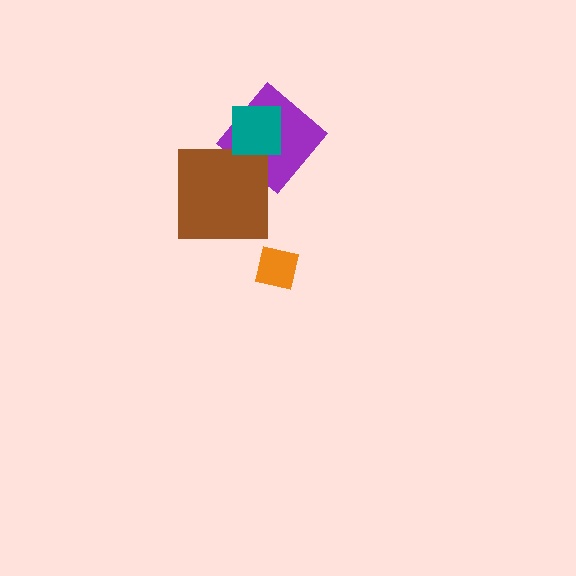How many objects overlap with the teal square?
1 object overlaps with the teal square.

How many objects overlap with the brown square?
1 object overlaps with the brown square.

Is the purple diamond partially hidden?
Yes, it is partially covered by another shape.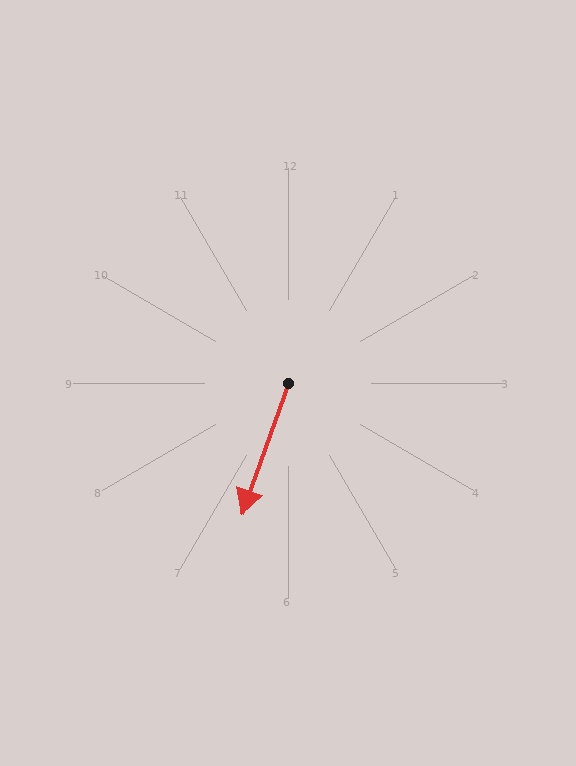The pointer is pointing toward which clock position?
Roughly 7 o'clock.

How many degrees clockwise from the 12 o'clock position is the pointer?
Approximately 200 degrees.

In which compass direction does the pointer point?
South.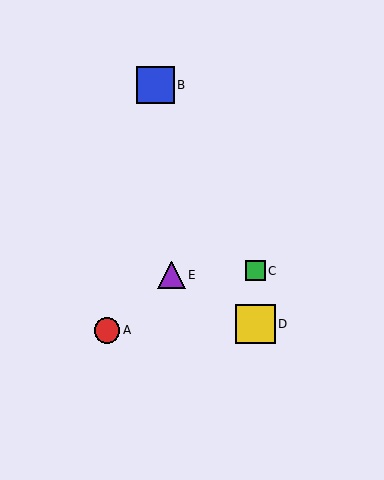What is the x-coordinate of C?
Object C is at x≈255.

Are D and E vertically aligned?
No, D is at x≈255 and E is at x≈171.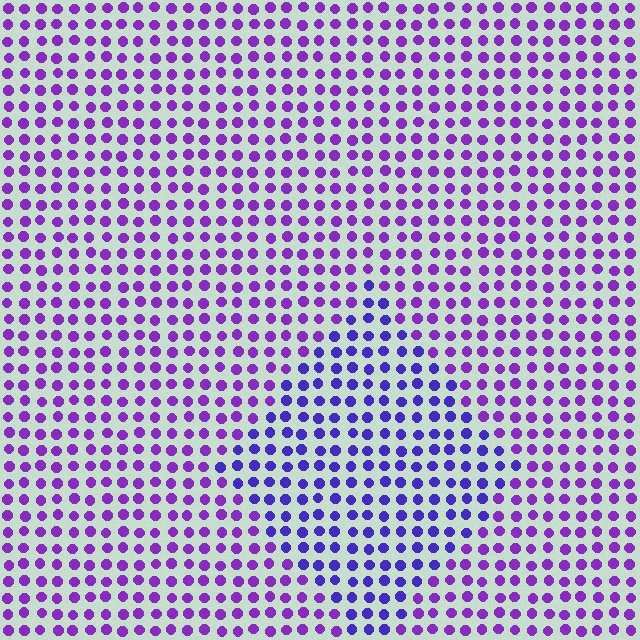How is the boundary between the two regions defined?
The boundary is defined purely by a slight shift in hue (about 29 degrees). Spacing, size, and orientation are identical on both sides.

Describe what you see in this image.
The image is filled with small purple elements in a uniform arrangement. A diamond-shaped region is visible where the elements are tinted to a slightly different hue, forming a subtle color boundary.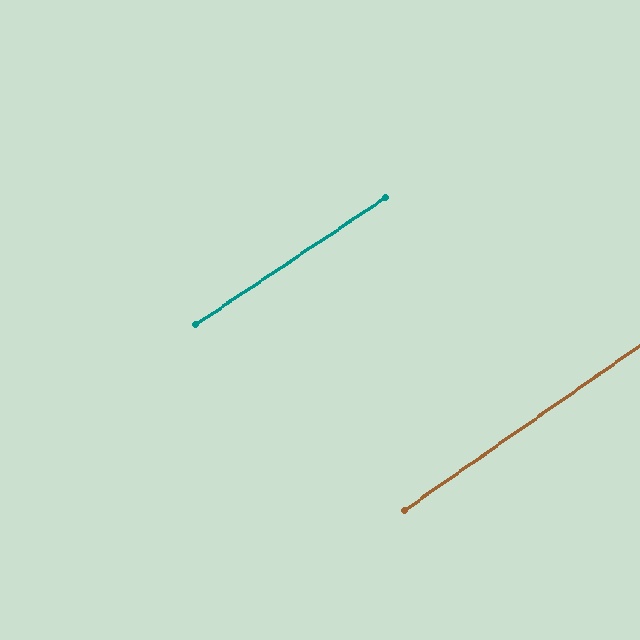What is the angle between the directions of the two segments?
Approximately 1 degree.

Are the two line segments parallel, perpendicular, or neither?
Parallel — their directions differ by only 1.1°.